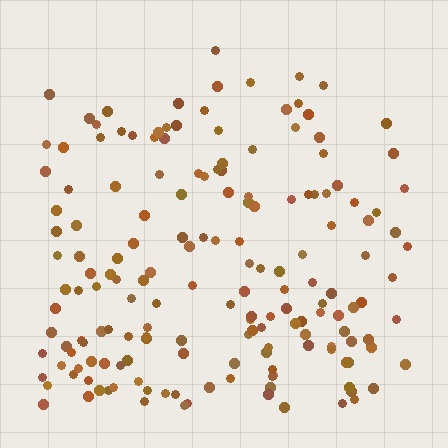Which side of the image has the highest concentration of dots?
The bottom.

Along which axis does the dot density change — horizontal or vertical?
Vertical.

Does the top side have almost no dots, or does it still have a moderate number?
Still a moderate number, just noticeably fewer than the bottom.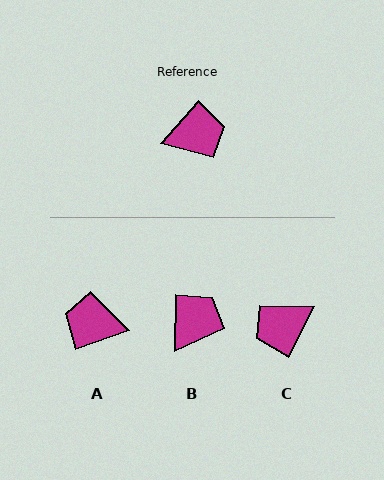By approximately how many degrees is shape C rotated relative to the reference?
Approximately 166 degrees clockwise.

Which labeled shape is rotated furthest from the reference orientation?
C, about 166 degrees away.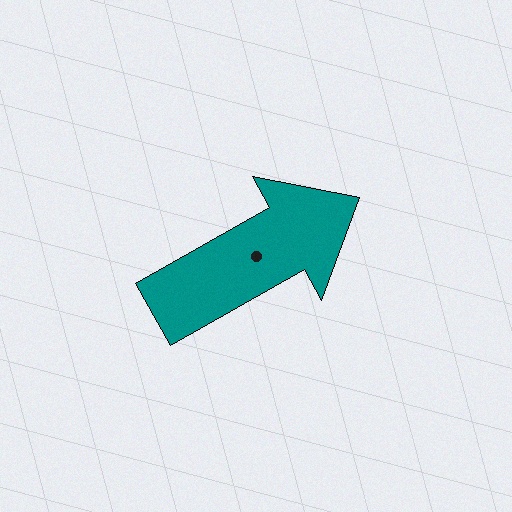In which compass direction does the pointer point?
Northeast.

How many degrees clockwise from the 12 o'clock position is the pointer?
Approximately 61 degrees.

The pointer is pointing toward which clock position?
Roughly 2 o'clock.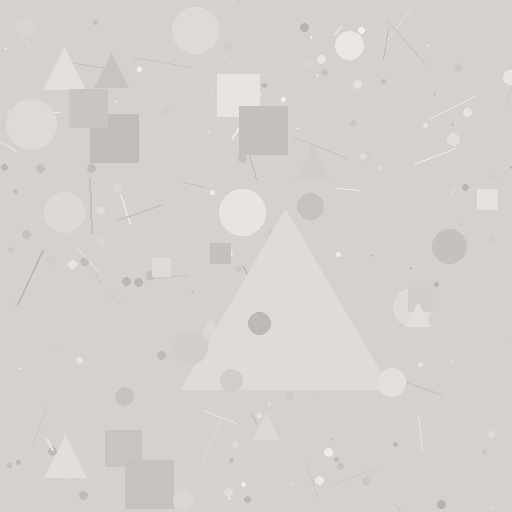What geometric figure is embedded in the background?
A triangle is embedded in the background.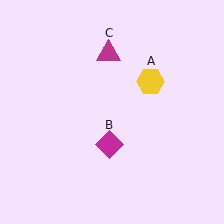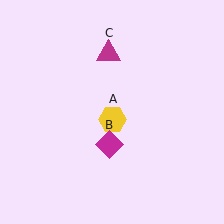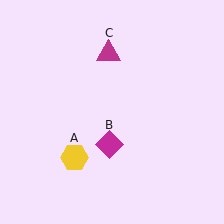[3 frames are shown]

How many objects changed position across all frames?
1 object changed position: yellow hexagon (object A).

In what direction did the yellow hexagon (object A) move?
The yellow hexagon (object A) moved down and to the left.